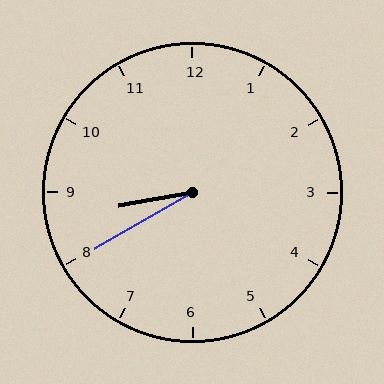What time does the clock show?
8:40.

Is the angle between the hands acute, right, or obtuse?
It is acute.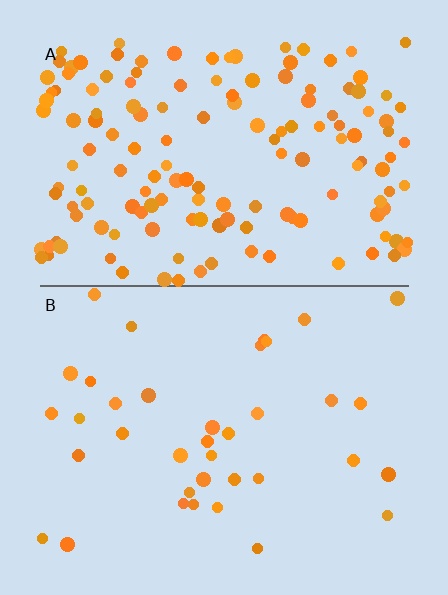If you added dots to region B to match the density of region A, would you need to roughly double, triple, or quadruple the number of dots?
Approximately quadruple.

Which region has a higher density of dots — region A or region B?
A (the top).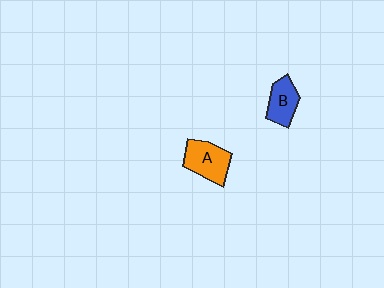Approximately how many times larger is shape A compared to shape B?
Approximately 1.3 times.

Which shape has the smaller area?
Shape B (blue).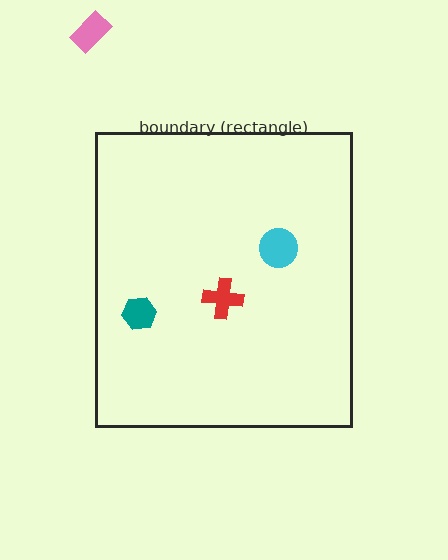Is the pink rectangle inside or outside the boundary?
Outside.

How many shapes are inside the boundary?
3 inside, 1 outside.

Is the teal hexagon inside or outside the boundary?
Inside.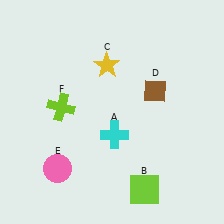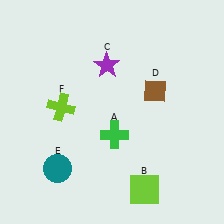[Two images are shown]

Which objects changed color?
A changed from cyan to green. C changed from yellow to purple. E changed from pink to teal.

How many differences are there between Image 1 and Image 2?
There are 3 differences between the two images.